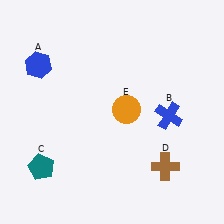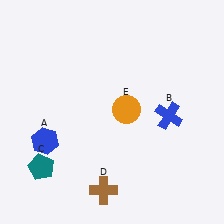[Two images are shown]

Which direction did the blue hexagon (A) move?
The blue hexagon (A) moved down.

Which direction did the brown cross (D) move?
The brown cross (D) moved left.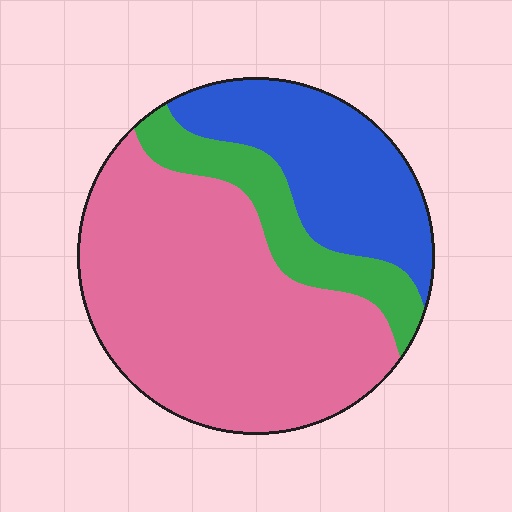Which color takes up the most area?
Pink, at roughly 60%.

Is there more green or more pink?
Pink.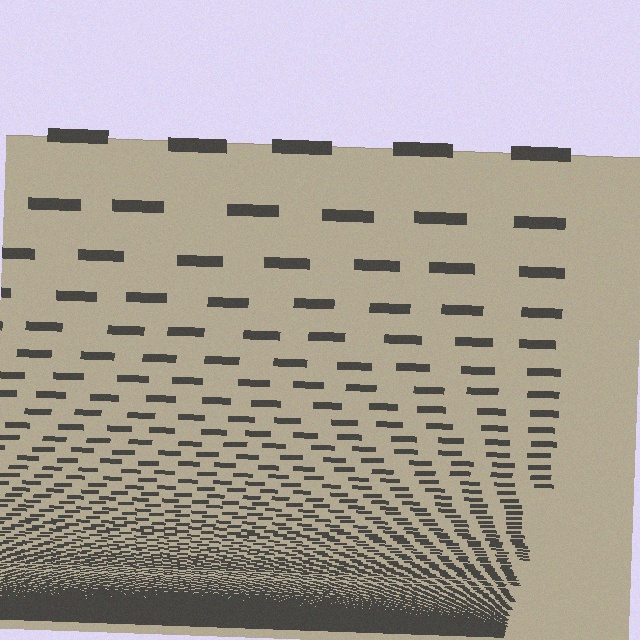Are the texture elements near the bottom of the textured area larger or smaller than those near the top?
Smaller. The gradient is inverted — elements near the bottom are smaller and denser.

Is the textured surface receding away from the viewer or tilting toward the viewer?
The surface appears to tilt toward the viewer. Texture elements get larger and sparser toward the top.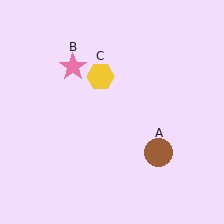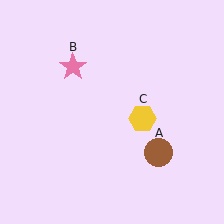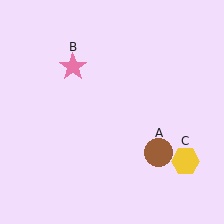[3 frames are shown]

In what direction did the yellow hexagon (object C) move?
The yellow hexagon (object C) moved down and to the right.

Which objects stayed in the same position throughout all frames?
Brown circle (object A) and pink star (object B) remained stationary.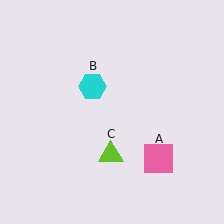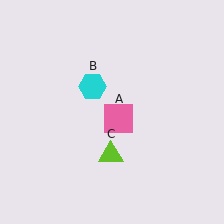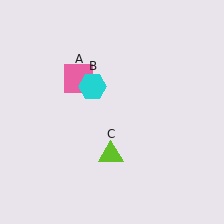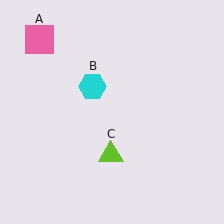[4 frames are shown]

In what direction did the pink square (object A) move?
The pink square (object A) moved up and to the left.